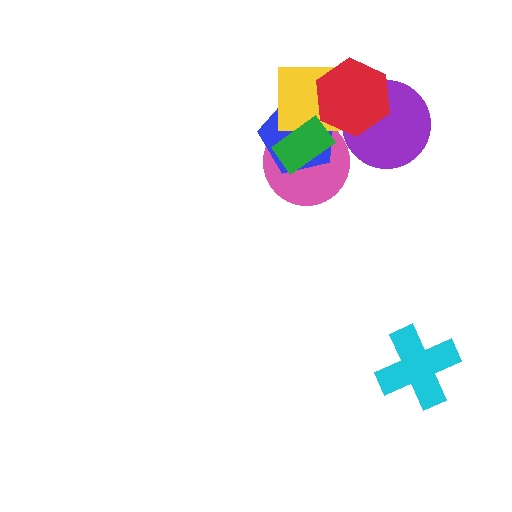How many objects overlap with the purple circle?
1 object overlaps with the purple circle.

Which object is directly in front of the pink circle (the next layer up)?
The blue pentagon is directly in front of the pink circle.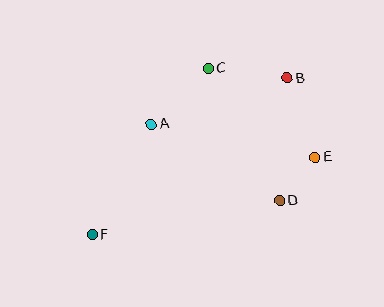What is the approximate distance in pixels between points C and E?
The distance between C and E is approximately 139 pixels.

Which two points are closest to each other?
Points D and E are closest to each other.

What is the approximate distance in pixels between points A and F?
The distance between A and F is approximately 126 pixels.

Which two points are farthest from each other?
Points B and F are farthest from each other.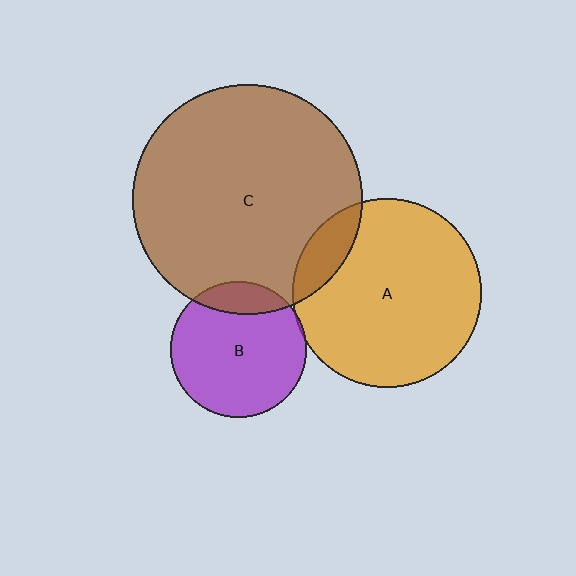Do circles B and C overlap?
Yes.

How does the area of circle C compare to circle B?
Approximately 2.9 times.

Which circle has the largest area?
Circle C (brown).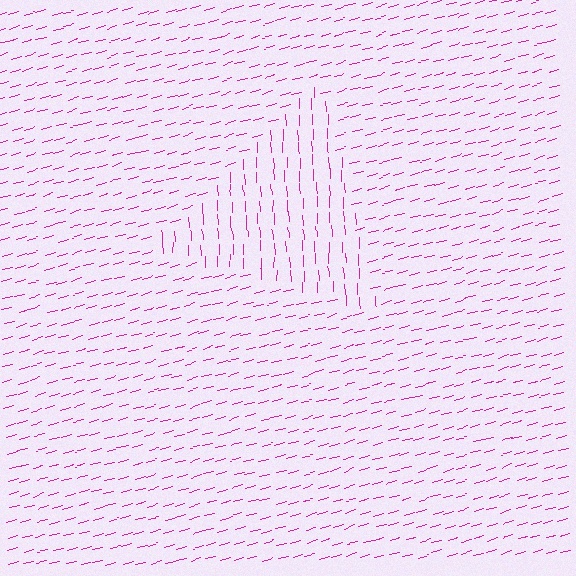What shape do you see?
I see a triangle.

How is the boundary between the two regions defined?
The boundary is defined purely by a change in line orientation (approximately 76 degrees difference). All lines are the same color and thickness.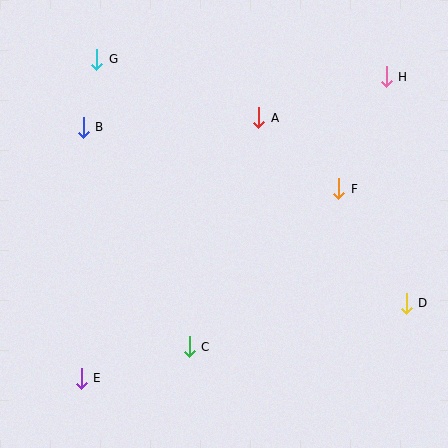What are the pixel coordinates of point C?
Point C is at (189, 347).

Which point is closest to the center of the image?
Point A at (259, 118) is closest to the center.